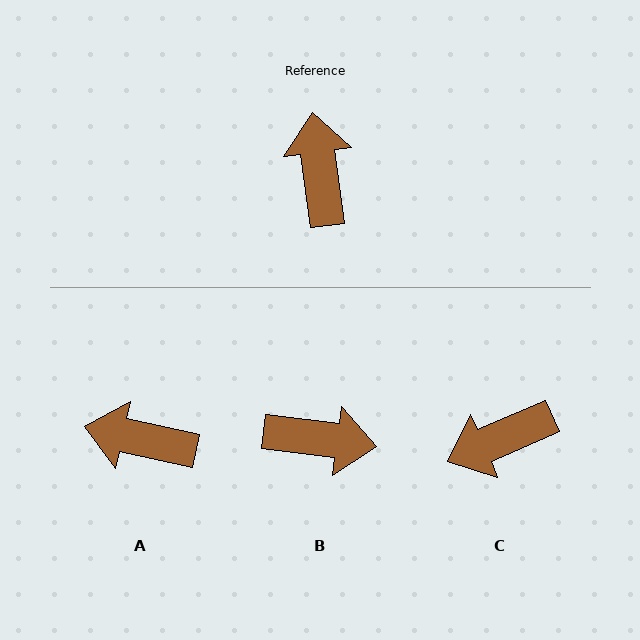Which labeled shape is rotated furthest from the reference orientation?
C, about 106 degrees away.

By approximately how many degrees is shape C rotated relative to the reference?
Approximately 106 degrees counter-clockwise.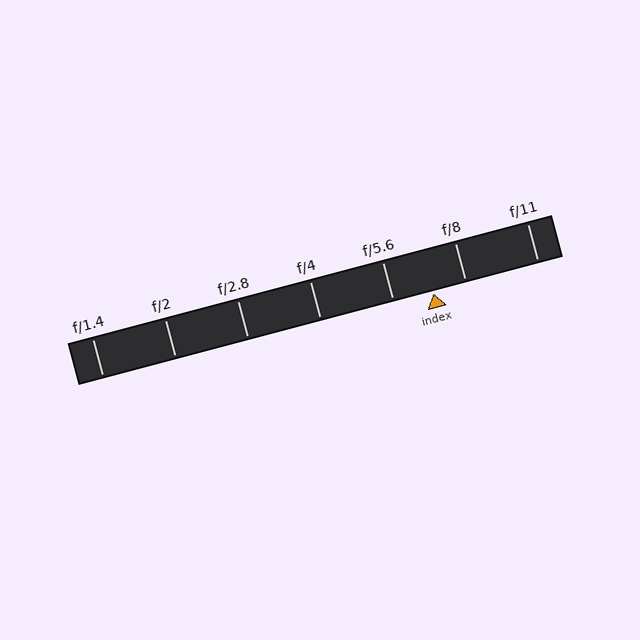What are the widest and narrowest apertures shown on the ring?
The widest aperture shown is f/1.4 and the narrowest is f/11.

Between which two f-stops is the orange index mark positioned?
The index mark is between f/5.6 and f/8.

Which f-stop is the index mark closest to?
The index mark is closest to f/8.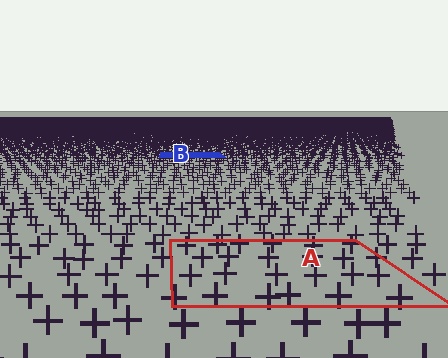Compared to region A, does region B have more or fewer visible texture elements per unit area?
Region B has more texture elements per unit area — they are packed more densely because it is farther away.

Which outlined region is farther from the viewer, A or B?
Region B is farther from the viewer — the texture elements inside it appear smaller and more densely packed.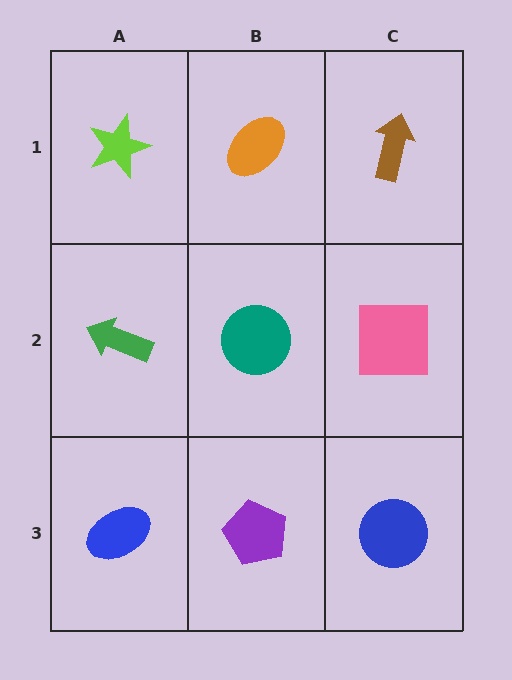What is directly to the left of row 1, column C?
An orange ellipse.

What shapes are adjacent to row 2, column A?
A lime star (row 1, column A), a blue ellipse (row 3, column A), a teal circle (row 2, column B).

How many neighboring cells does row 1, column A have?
2.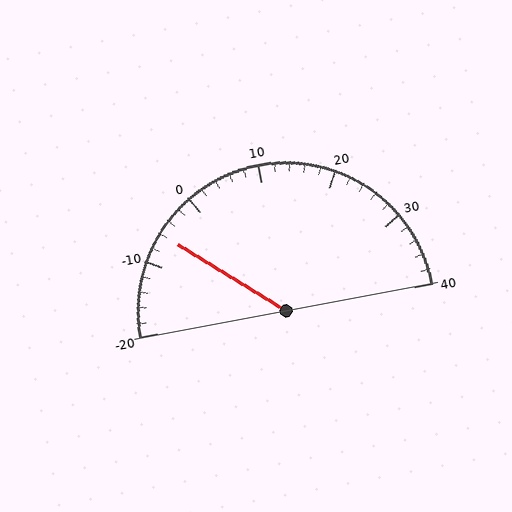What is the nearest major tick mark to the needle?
The nearest major tick mark is -10.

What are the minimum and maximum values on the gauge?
The gauge ranges from -20 to 40.